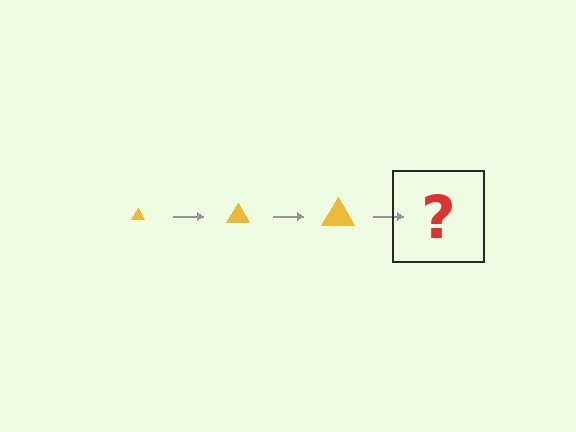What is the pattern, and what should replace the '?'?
The pattern is that the triangle gets progressively larger each step. The '?' should be a yellow triangle, larger than the previous one.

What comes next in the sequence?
The next element should be a yellow triangle, larger than the previous one.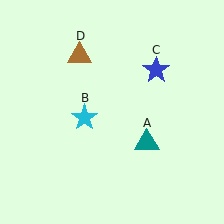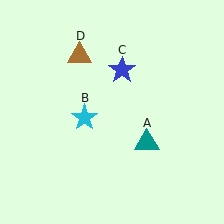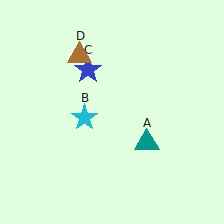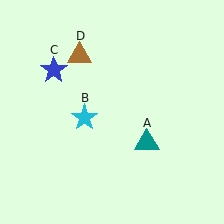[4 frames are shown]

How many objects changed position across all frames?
1 object changed position: blue star (object C).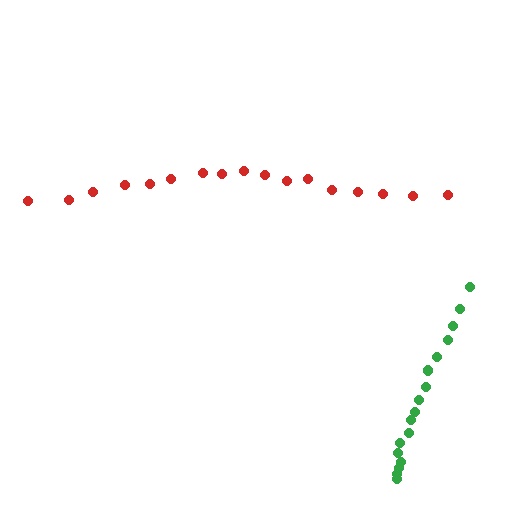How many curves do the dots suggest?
There are 2 distinct paths.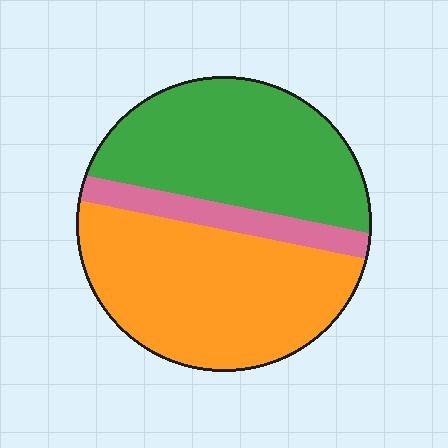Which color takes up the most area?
Orange, at roughly 50%.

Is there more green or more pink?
Green.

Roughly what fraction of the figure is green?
Green takes up between a quarter and a half of the figure.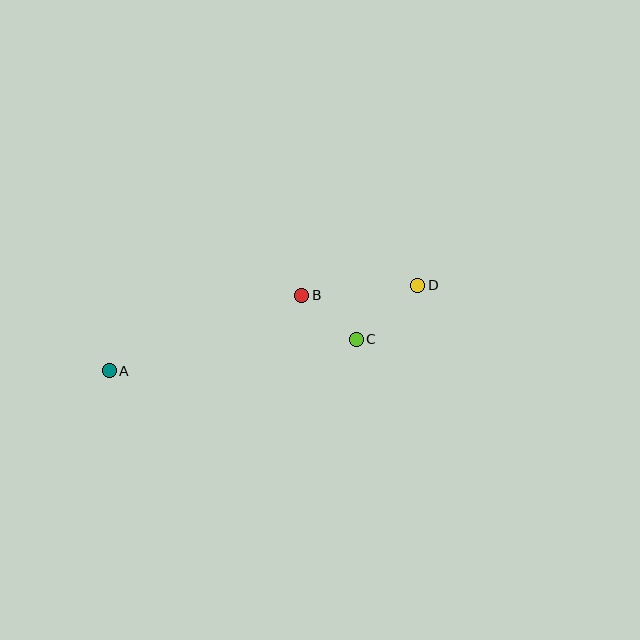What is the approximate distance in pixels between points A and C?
The distance between A and C is approximately 249 pixels.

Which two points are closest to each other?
Points B and C are closest to each other.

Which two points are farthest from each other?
Points A and D are farthest from each other.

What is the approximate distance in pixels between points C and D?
The distance between C and D is approximately 82 pixels.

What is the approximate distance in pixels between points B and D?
The distance between B and D is approximately 116 pixels.